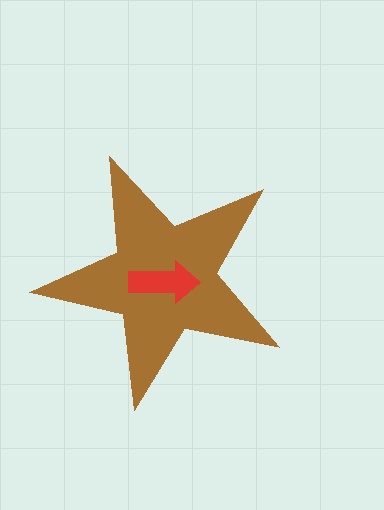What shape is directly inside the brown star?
The red arrow.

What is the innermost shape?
The red arrow.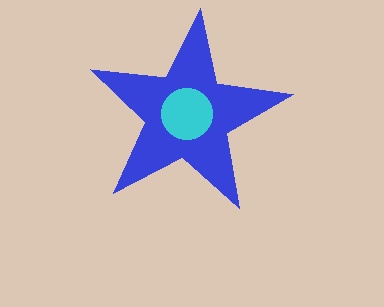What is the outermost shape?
The blue star.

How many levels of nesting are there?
2.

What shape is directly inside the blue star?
The cyan circle.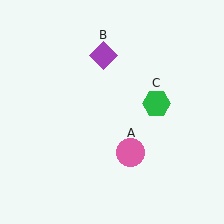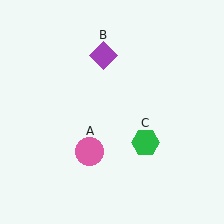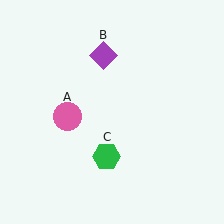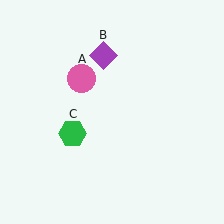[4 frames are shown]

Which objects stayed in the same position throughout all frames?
Purple diamond (object B) remained stationary.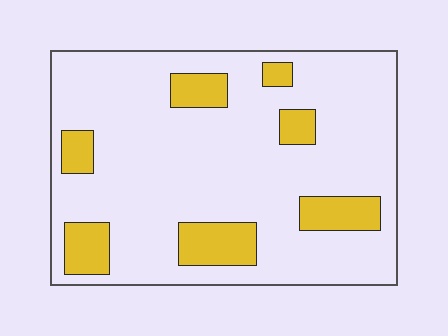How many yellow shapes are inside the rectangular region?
7.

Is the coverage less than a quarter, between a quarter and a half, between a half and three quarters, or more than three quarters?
Less than a quarter.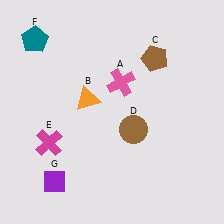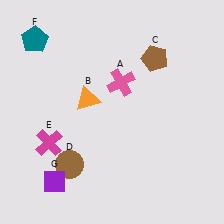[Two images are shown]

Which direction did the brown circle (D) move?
The brown circle (D) moved left.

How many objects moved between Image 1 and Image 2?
1 object moved between the two images.